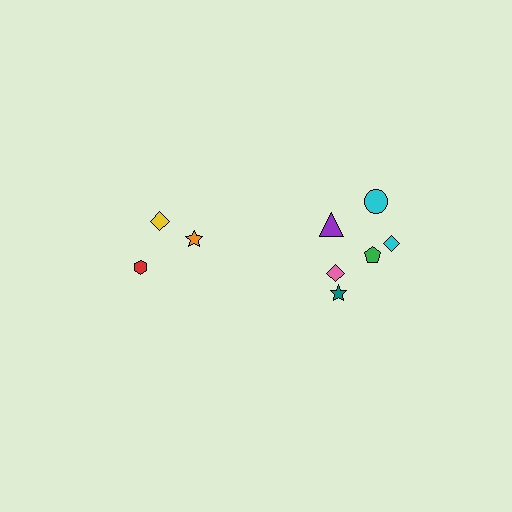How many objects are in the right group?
There are 6 objects.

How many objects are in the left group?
There are 3 objects.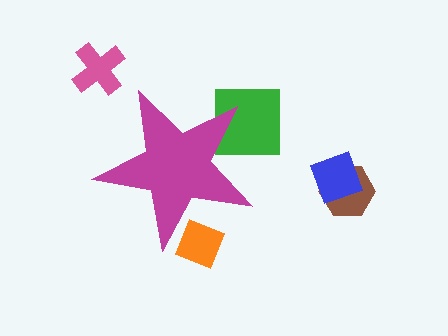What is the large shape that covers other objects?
A magenta star.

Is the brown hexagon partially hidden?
No, the brown hexagon is fully visible.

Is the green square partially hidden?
Yes, the green square is partially hidden behind the magenta star.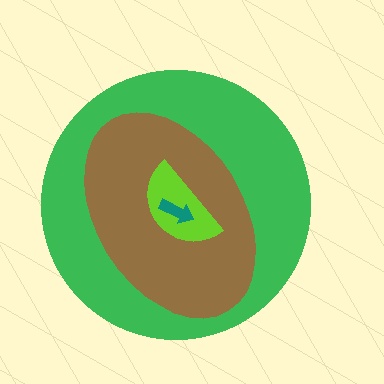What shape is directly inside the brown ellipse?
The lime semicircle.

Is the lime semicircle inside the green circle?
Yes.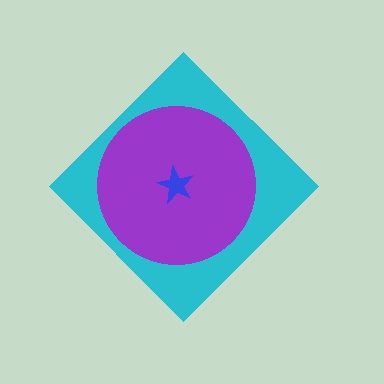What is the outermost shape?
The cyan diamond.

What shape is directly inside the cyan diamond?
The purple circle.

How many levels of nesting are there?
3.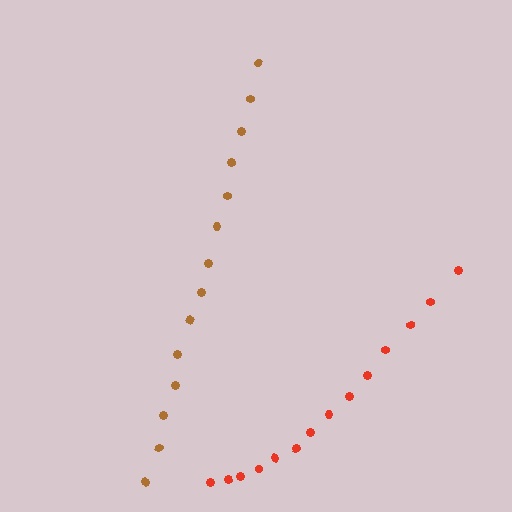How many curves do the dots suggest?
There are 2 distinct paths.